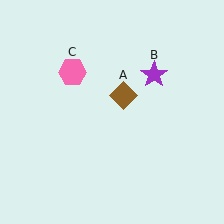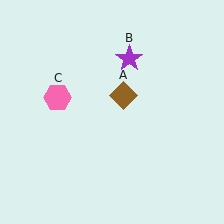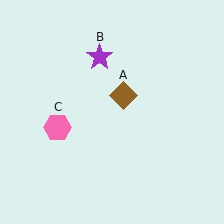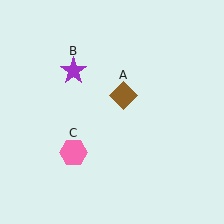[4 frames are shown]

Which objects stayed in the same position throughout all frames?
Brown diamond (object A) remained stationary.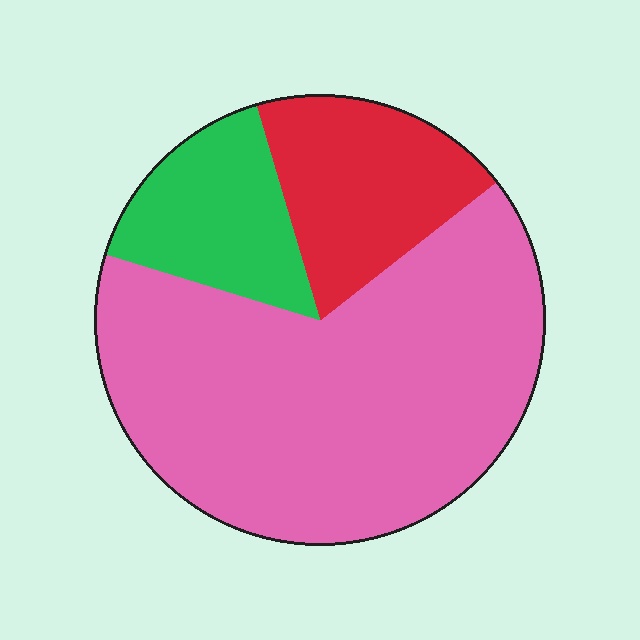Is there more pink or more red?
Pink.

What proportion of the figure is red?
Red takes up about one fifth (1/5) of the figure.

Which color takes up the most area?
Pink, at roughly 65%.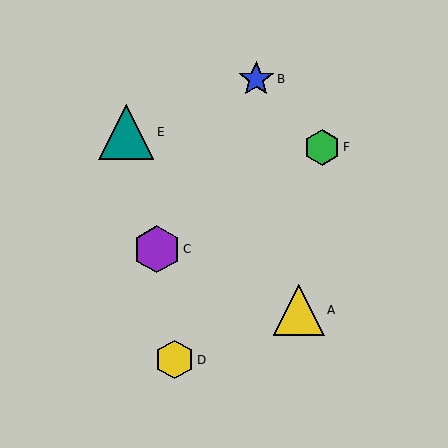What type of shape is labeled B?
Shape B is a blue star.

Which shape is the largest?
The teal triangle (labeled E) is the largest.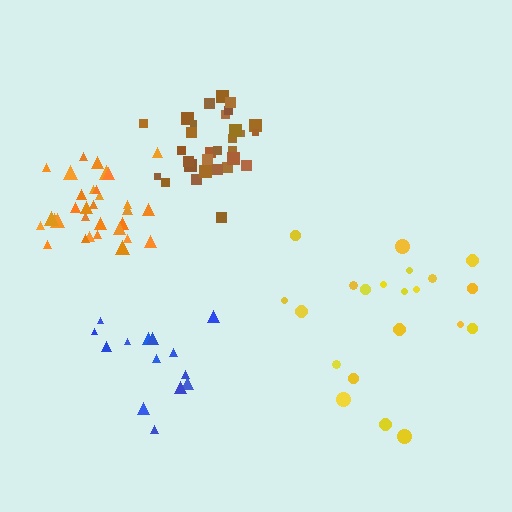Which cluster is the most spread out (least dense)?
Yellow.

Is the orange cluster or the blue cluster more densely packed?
Orange.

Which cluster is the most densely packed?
Brown.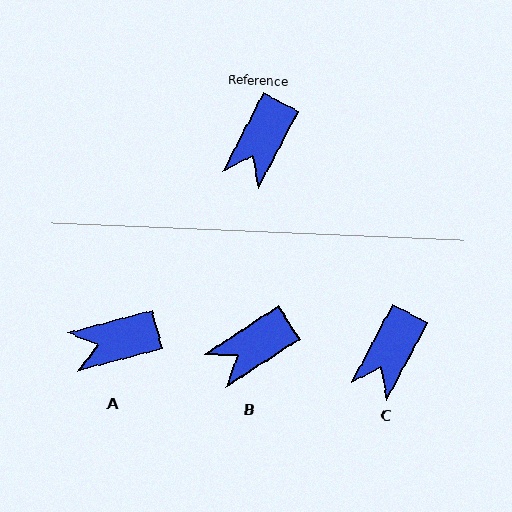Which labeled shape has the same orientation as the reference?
C.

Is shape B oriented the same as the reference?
No, it is off by about 29 degrees.